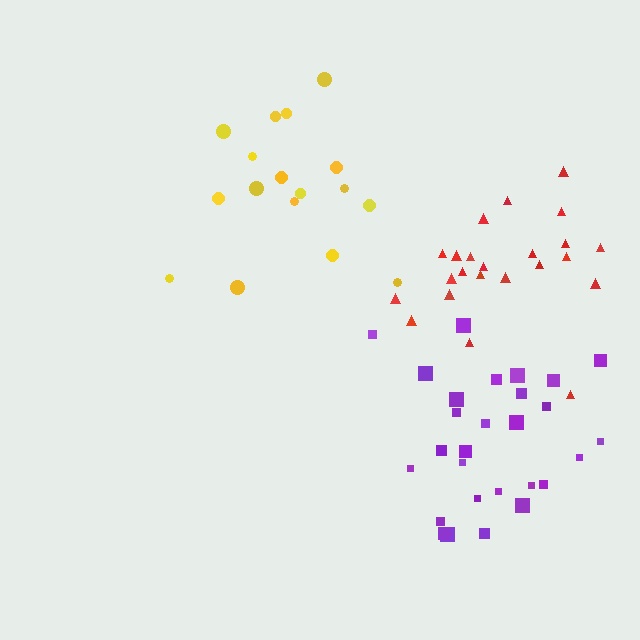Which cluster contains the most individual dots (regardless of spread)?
Purple (28).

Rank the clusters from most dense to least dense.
red, purple, yellow.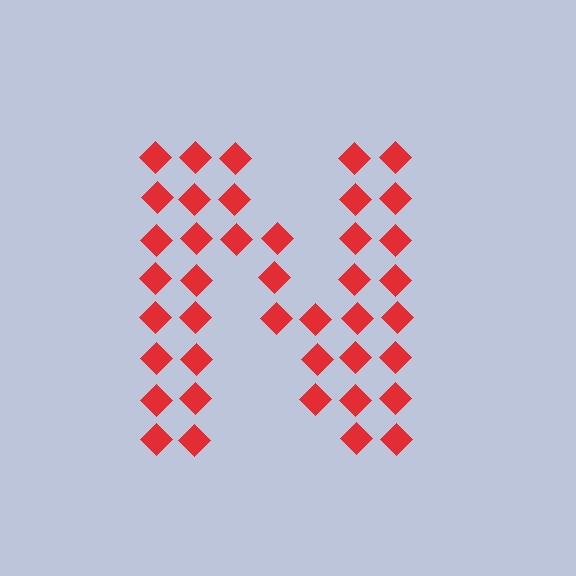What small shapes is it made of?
It is made of small diamonds.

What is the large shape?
The large shape is the letter N.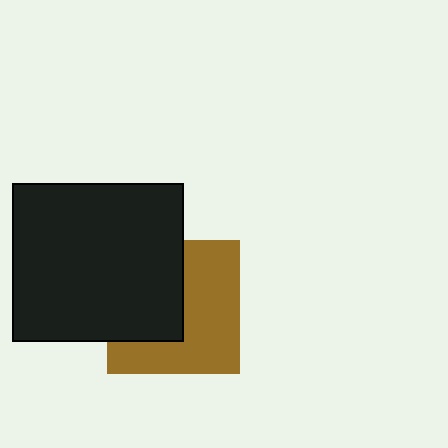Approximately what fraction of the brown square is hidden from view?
Roughly 44% of the brown square is hidden behind the black rectangle.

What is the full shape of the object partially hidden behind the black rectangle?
The partially hidden object is a brown square.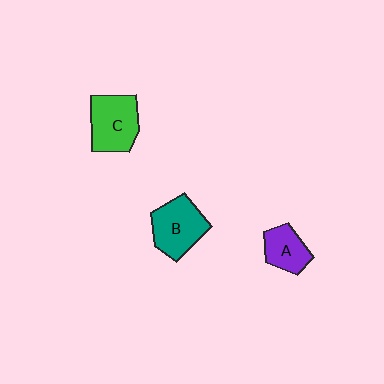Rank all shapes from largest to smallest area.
From largest to smallest: C (green), B (teal), A (purple).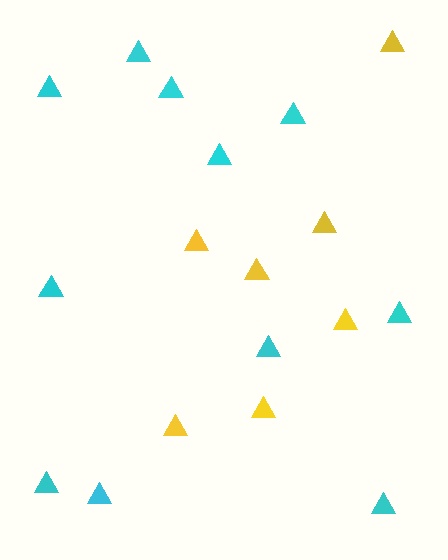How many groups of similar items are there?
There are 2 groups: one group of yellow triangles (7) and one group of cyan triangles (11).